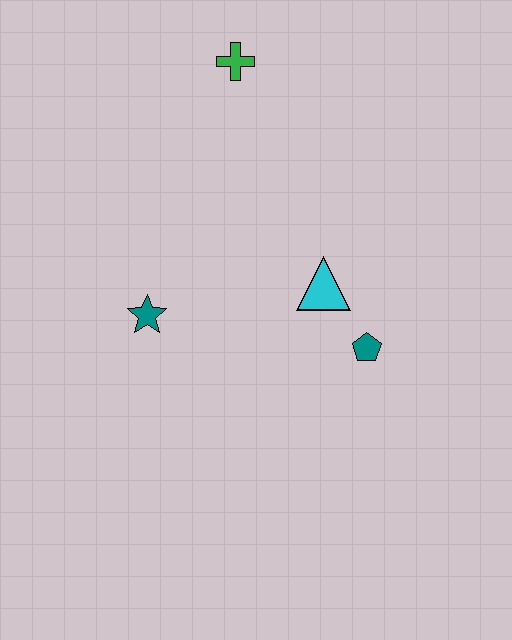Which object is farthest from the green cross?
The teal pentagon is farthest from the green cross.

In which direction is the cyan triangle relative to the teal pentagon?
The cyan triangle is above the teal pentagon.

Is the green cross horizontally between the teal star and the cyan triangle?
Yes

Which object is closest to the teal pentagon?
The cyan triangle is closest to the teal pentagon.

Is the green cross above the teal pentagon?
Yes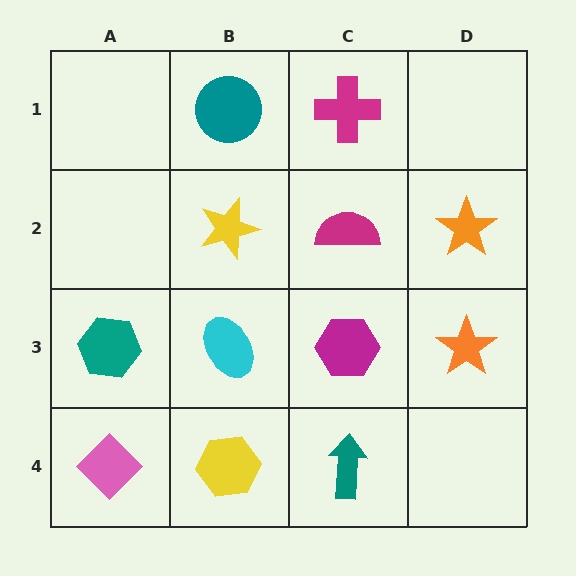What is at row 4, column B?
A yellow hexagon.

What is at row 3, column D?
An orange star.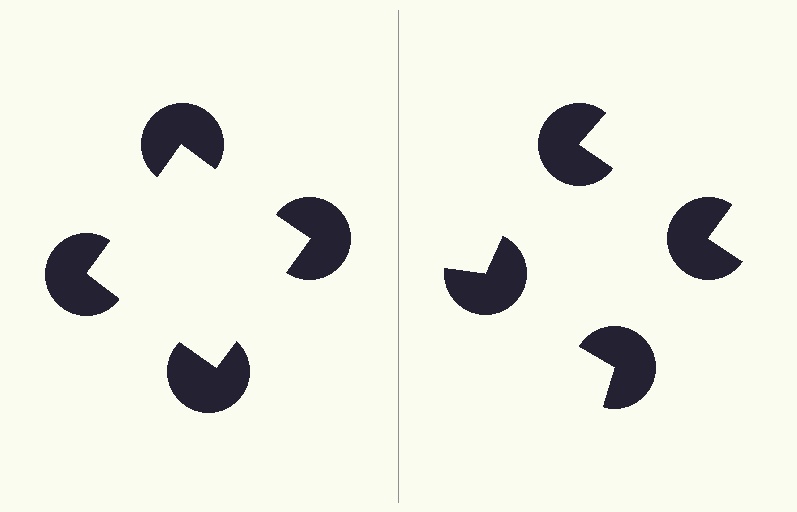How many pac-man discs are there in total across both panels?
8 — 4 on each side.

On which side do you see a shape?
An illusory square appears on the left side. On the right side the wedge cuts are rotated, so no coherent shape forms.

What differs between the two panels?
The pac-man discs are positioned identically on both sides; only the wedge orientations differ. On the left they align to a square; on the right they are misaligned.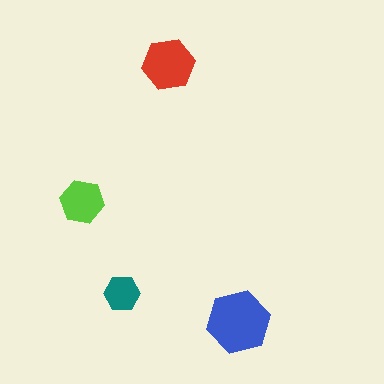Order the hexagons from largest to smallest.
the blue one, the red one, the lime one, the teal one.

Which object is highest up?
The red hexagon is topmost.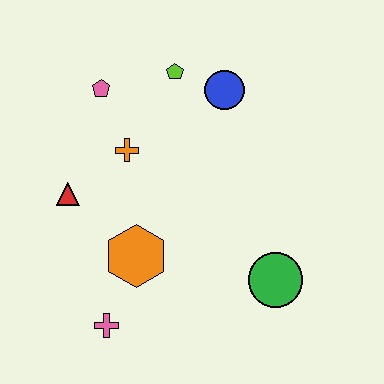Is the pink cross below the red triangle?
Yes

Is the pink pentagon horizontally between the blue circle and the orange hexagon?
No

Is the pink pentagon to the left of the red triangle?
No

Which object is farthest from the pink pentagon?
The green circle is farthest from the pink pentagon.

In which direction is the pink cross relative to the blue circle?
The pink cross is below the blue circle.